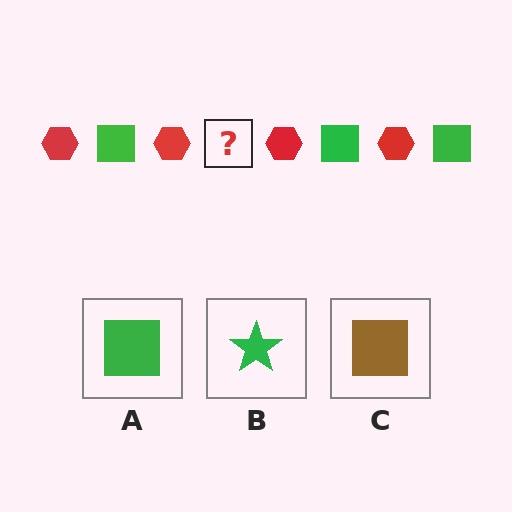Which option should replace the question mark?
Option A.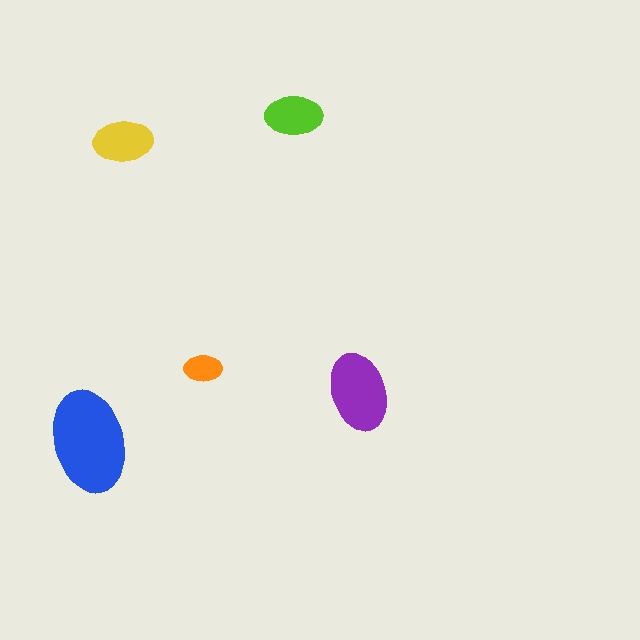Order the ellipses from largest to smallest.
the blue one, the purple one, the yellow one, the lime one, the orange one.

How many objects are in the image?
There are 5 objects in the image.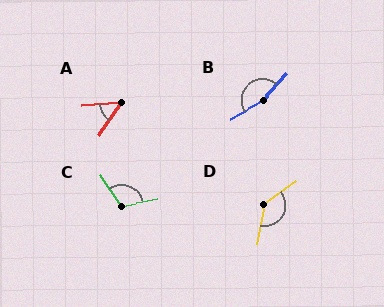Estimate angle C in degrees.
Approximately 113 degrees.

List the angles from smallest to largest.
A (51°), C (113°), D (136°), B (161°).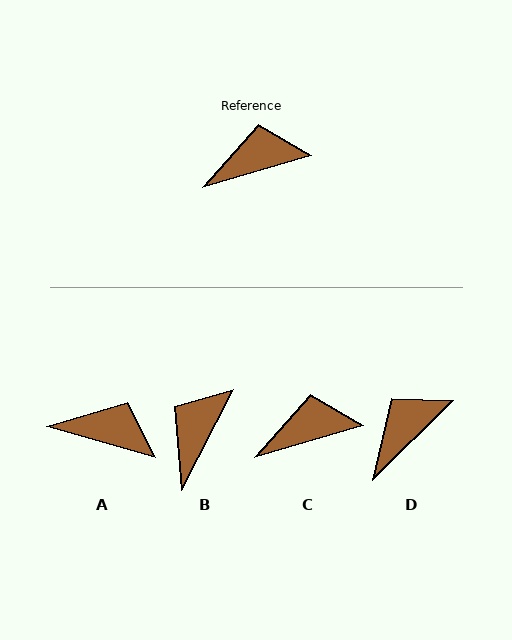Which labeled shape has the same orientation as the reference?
C.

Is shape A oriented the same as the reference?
No, it is off by about 32 degrees.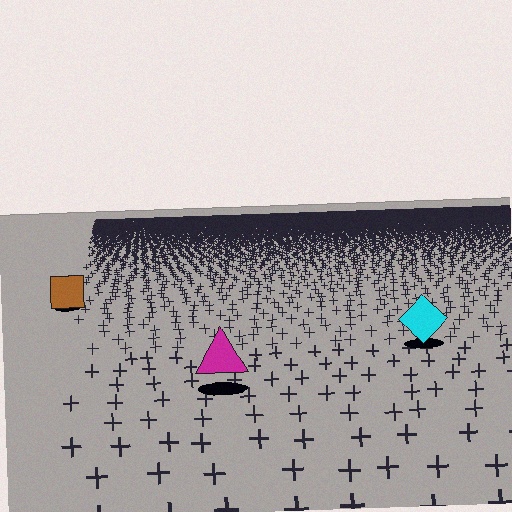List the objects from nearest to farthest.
From nearest to farthest: the magenta triangle, the cyan diamond, the brown square.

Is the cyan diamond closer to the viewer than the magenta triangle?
No. The magenta triangle is closer — you can tell from the texture gradient: the ground texture is coarser near it.